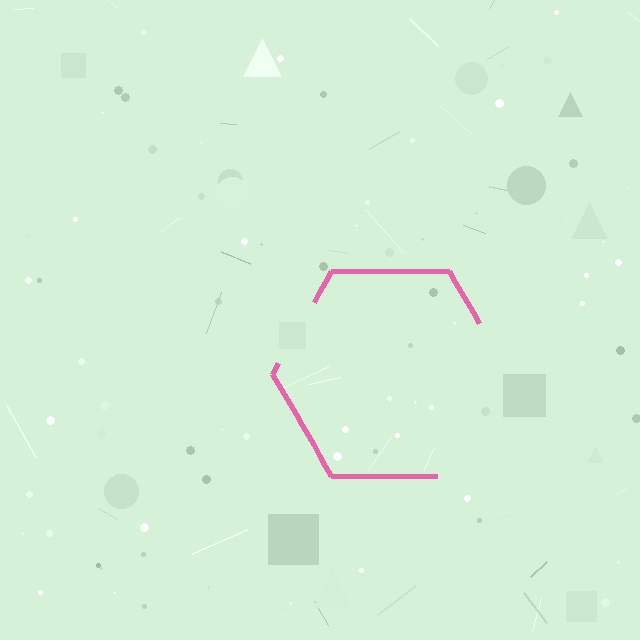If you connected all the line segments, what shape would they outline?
They would outline a hexagon.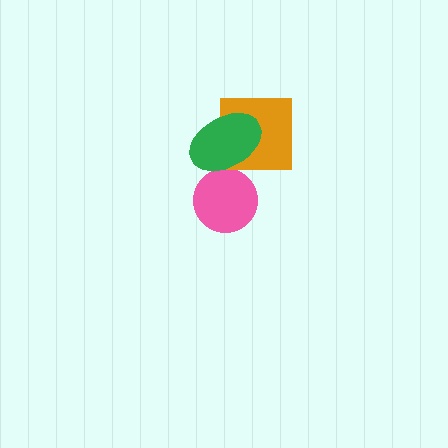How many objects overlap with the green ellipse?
2 objects overlap with the green ellipse.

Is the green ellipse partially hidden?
No, no other shape covers it.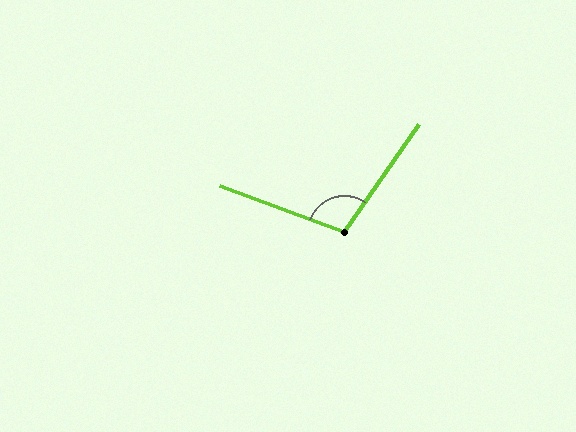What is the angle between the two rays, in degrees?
Approximately 105 degrees.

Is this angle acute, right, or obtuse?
It is obtuse.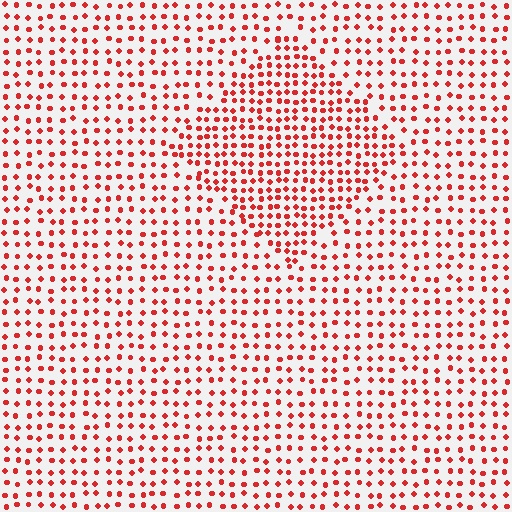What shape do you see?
I see a diamond.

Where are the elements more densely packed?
The elements are more densely packed inside the diamond boundary.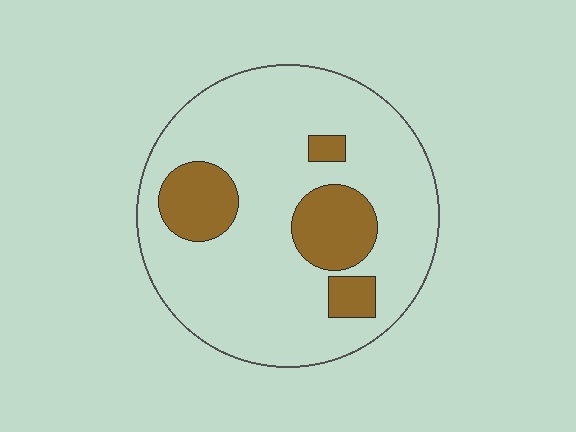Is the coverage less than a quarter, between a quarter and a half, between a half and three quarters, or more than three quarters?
Less than a quarter.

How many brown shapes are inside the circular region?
4.